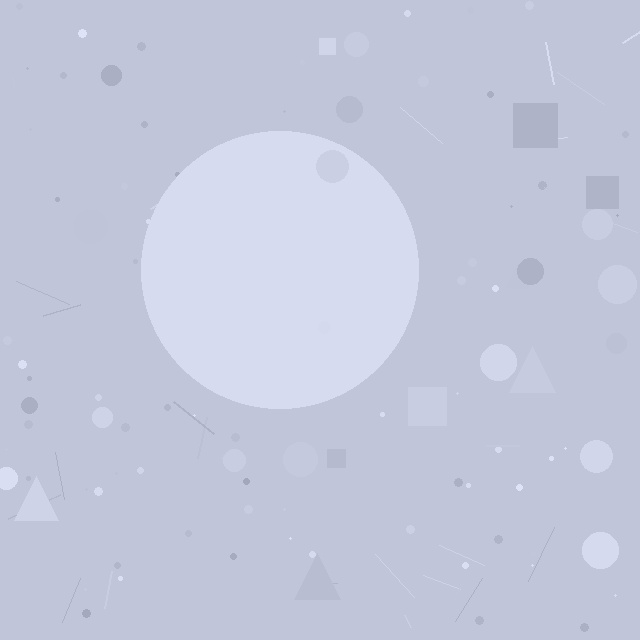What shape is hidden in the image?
A circle is hidden in the image.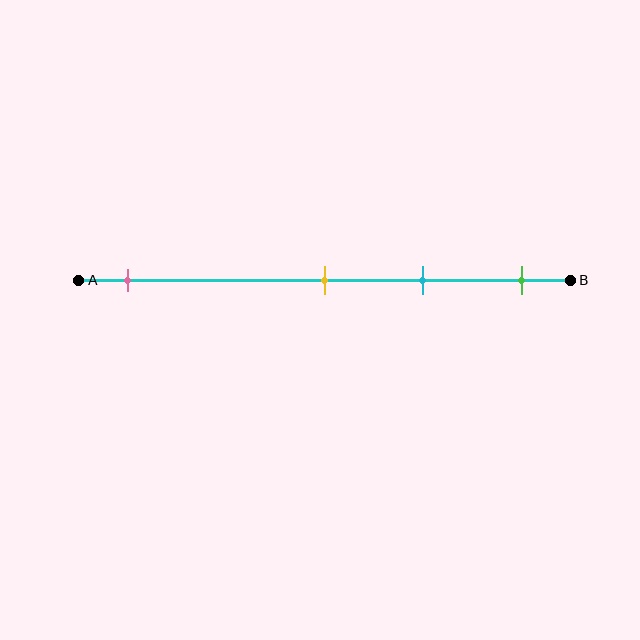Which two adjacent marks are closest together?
The yellow and cyan marks are the closest adjacent pair.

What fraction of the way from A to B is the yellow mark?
The yellow mark is approximately 50% (0.5) of the way from A to B.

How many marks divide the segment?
There are 4 marks dividing the segment.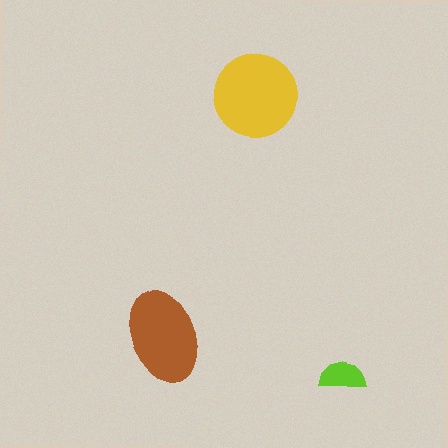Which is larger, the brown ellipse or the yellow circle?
The yellow circle.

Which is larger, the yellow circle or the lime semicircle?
The yellow circle.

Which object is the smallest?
The lime semicircle.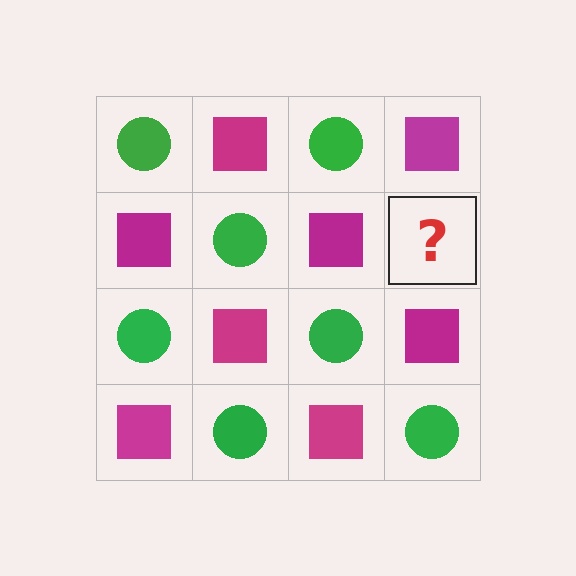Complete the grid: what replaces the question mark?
The question mark should be replaced with a green circle.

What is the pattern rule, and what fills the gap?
The rule is that it alternates green circle and magenta square in a checkerboard pattern. The gap should be filled with a green circle.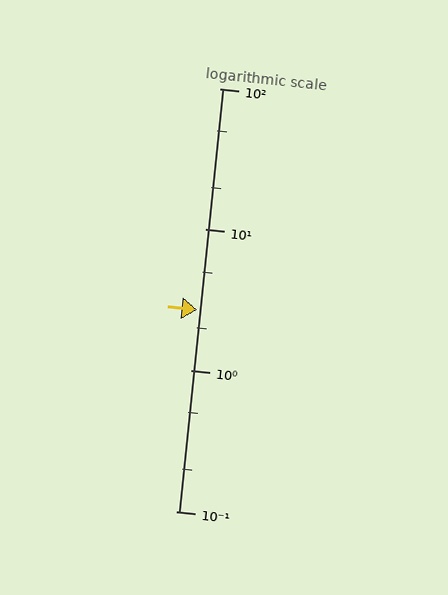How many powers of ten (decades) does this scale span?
The scale spans 3 decades, from 0.1 to 100.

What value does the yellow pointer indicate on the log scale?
The pointer indicates approximately 2.7.